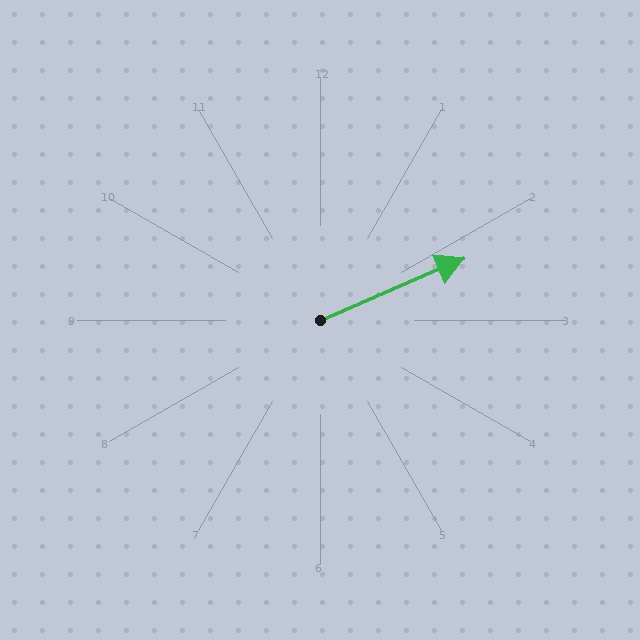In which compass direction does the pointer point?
Northeast.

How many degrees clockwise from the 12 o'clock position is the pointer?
Approximately 67 degrees.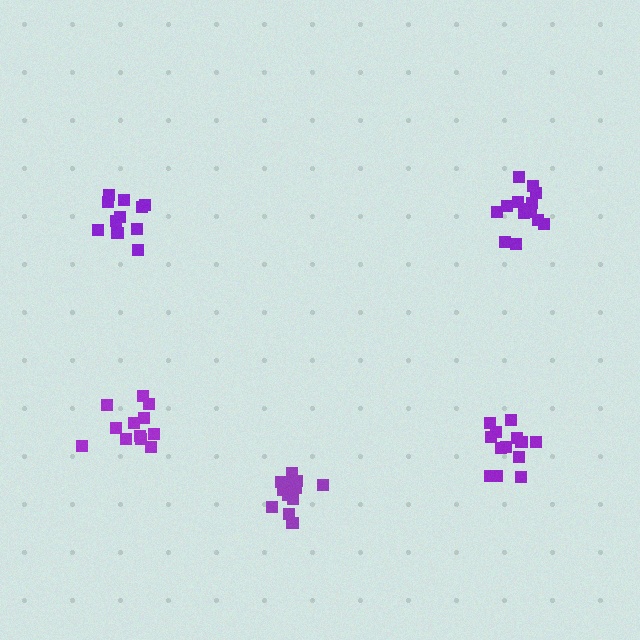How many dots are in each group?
Group 1: 12 dots, Group 2: 13 dots, Group 3: 14 dots, Group 4: 12 dots, Group 5: 11 dots (62 total).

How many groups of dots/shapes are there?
There are 5 groups.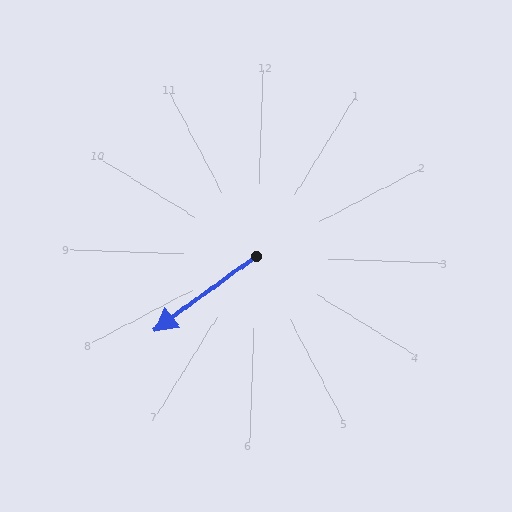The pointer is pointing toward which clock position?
Roughly 8 o'clock.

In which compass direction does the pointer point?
Southwest.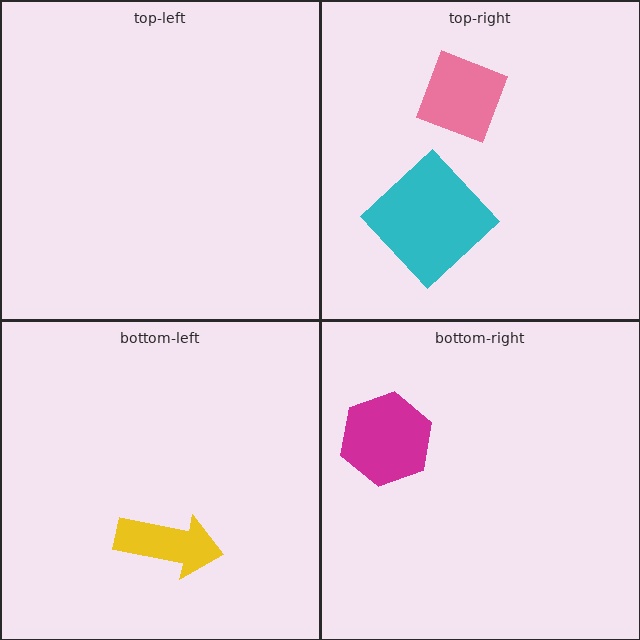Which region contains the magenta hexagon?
The bottom-right region.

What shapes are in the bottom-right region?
The magenta hexagon.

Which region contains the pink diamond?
The top-right region.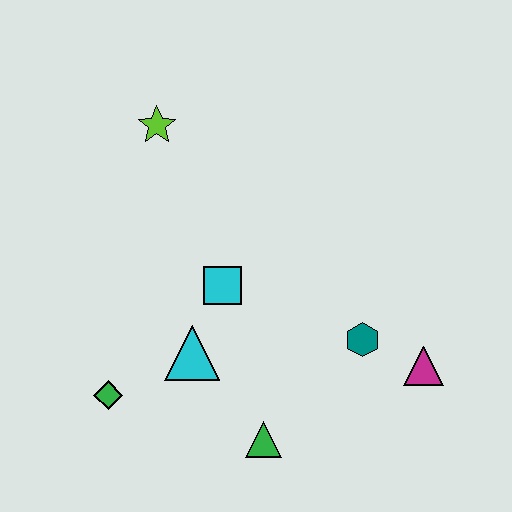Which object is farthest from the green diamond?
The magenta triangle is farthest from the green diamond.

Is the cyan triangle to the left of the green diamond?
No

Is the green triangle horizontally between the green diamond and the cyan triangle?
No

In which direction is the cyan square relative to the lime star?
The cyan square is below the lime star.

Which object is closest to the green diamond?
The cyan triangle is closest to the green diamond.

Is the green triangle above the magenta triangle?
No